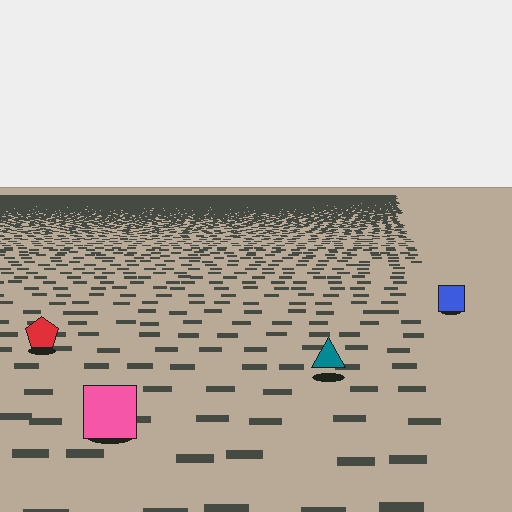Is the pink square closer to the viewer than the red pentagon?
Yes. The pink square is closer — you can tell from the texture gradient: the ground texture is coarser near it.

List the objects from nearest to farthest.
From nearest to farthest: the pink square, the teal triangle, the red pentagon, the blue square.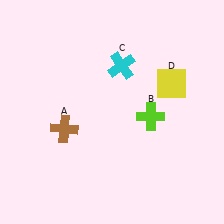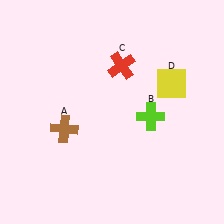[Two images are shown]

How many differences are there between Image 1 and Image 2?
There is 1 difference between the two images.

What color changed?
The cross (C) changed from cyan in Image 1 to red in Image 2.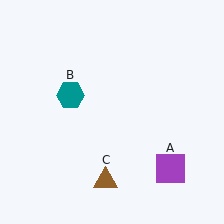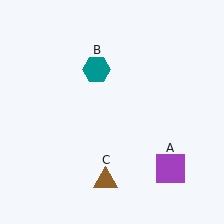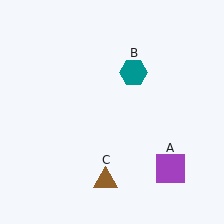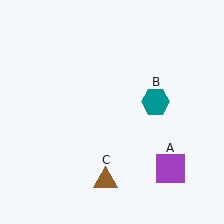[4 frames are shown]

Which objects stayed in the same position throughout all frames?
Purple square (object A) and brown triangle (object C) remained stationary.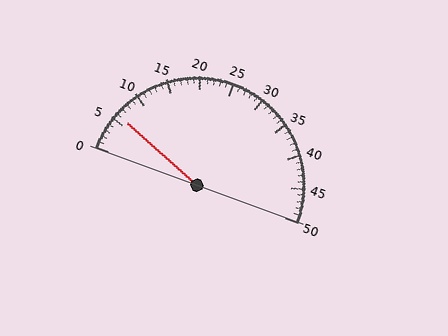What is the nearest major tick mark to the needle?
The nearest major tick mark is 5.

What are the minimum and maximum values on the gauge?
The gauge ranges from 0 to 50.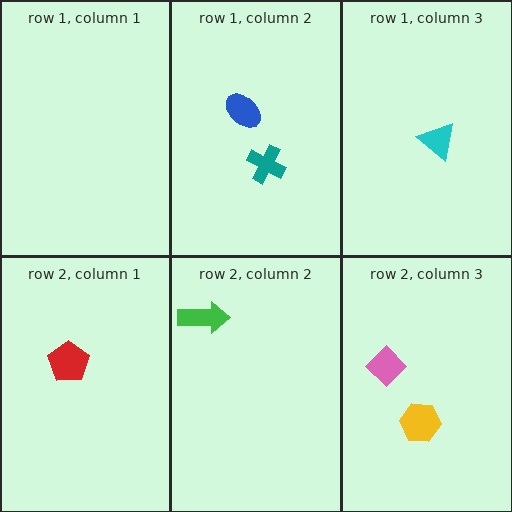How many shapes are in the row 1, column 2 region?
2.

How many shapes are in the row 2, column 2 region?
1.